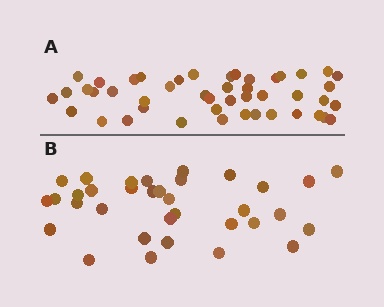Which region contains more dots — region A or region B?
Region A (the top region) has more dots.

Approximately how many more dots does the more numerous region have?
Region A has roughly 12 or so more dots than region B.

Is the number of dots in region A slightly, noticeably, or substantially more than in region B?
Region A has noticeably more, but not dramatically so. The ratio is roughly 1.4 to 1.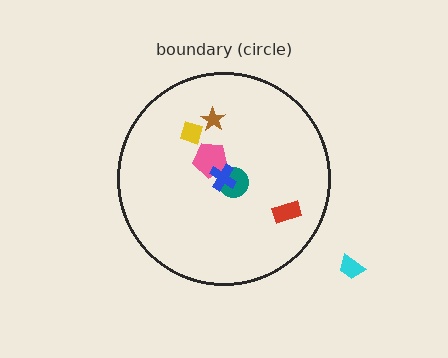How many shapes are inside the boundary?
6 inside, 1 outside.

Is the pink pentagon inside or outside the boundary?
Inside.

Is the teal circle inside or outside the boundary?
Inside.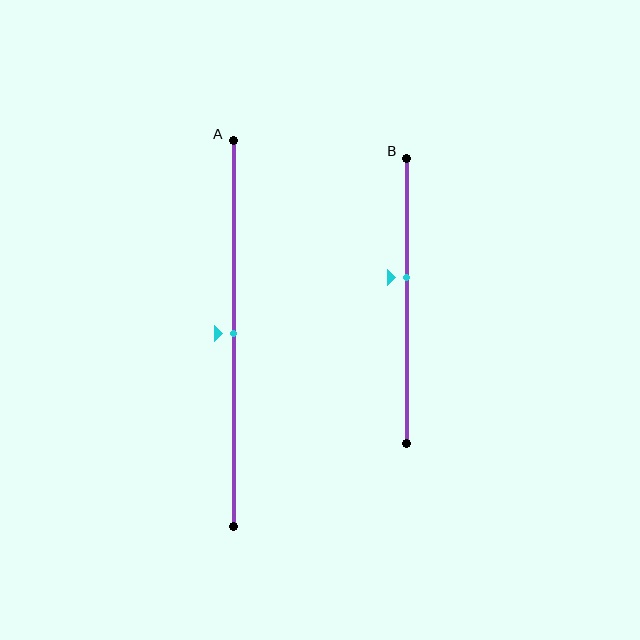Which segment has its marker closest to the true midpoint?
Segment A has its marker closest to the true midpoint.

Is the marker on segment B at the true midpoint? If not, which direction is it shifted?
No, the marker on segment B is shifted upward by about 8% of the segment length.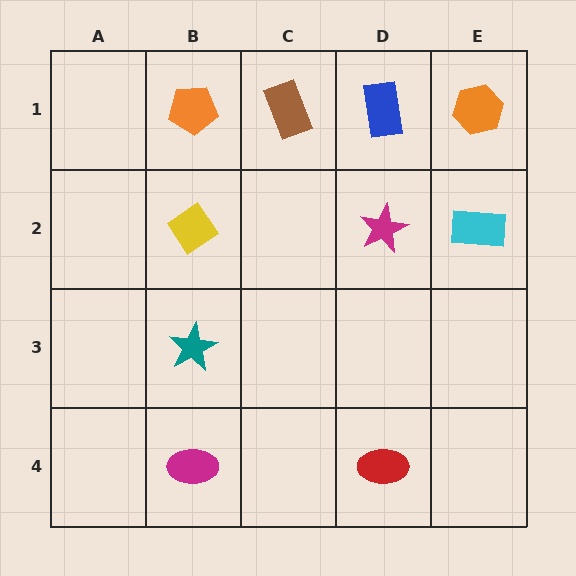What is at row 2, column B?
A yellow diamond.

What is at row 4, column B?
A magenta ellipse.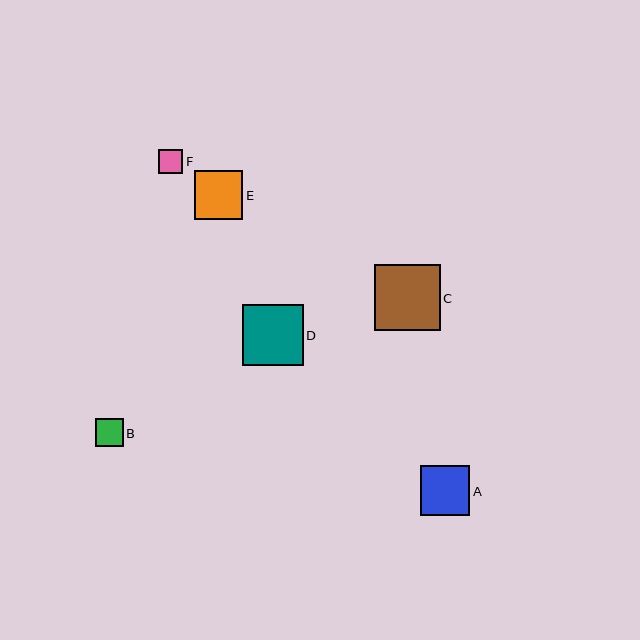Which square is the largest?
Square C is the largest with a size of approximately 66 pixels.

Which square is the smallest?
Square F is the smallest with a size of approximately 24 pixels.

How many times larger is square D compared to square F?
Square D is approximately 2.5 times the size of square F.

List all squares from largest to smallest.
From largest to smallest: C, D, A, E, B, F.